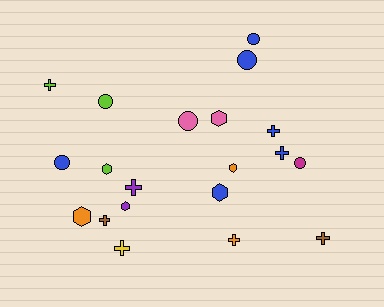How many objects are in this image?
There are 20 objects.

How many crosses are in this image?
There are 8 crosses.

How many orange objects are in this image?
There are 3 orange objects.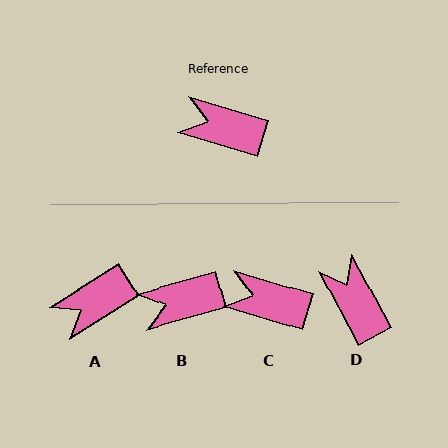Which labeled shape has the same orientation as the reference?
C.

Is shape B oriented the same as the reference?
No, it is off by about 32 degrees.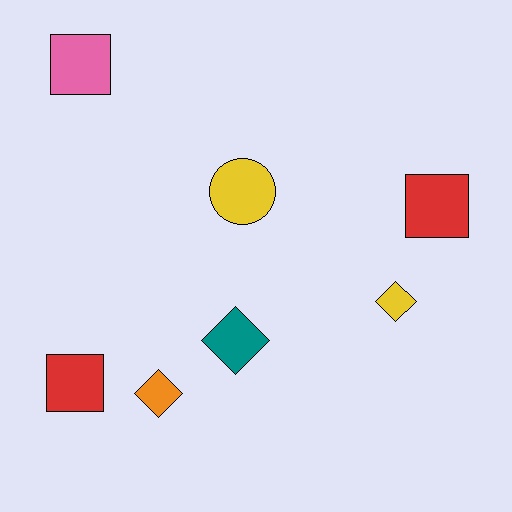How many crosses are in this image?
There are no crosses.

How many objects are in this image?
There are 7 objects.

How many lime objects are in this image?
There are no lime objects.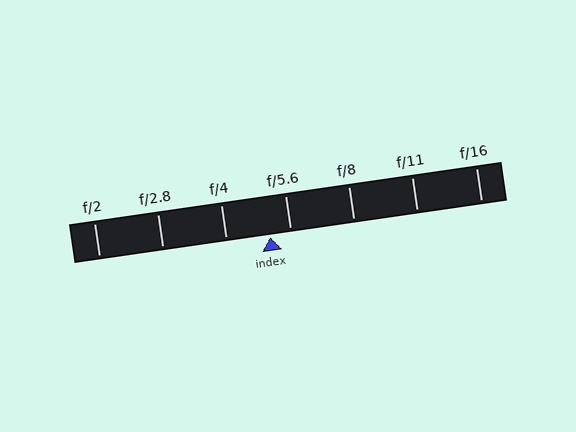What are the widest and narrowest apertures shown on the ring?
The widest aperture shown is f/2 and the narrowest is f/16.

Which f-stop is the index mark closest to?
The index mark is closest to f/5.6.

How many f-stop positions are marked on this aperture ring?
There are 7 f-stop positions marked.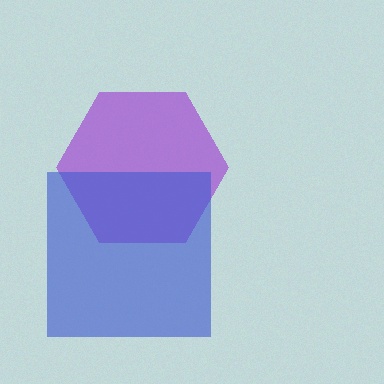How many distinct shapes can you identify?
There are 2 distinct shapes: a purple hexagon, a blue square.